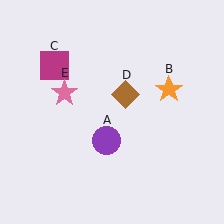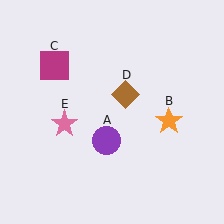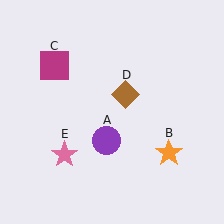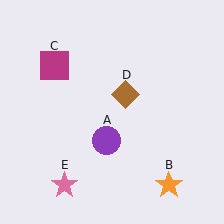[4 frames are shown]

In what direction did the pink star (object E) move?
The pink star (object E) moved down.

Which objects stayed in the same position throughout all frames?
Purple circle (object A) and magenta square (object C) and brown diamond (object D) remained stationary.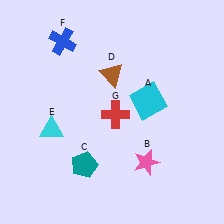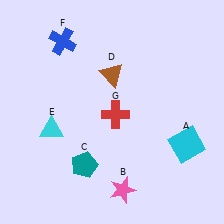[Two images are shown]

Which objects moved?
The objects that moved are: the cyan square (A), the pink star (B).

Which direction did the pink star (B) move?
The pink star (B) moved down.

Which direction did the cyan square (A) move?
The cyan square (A) moved down.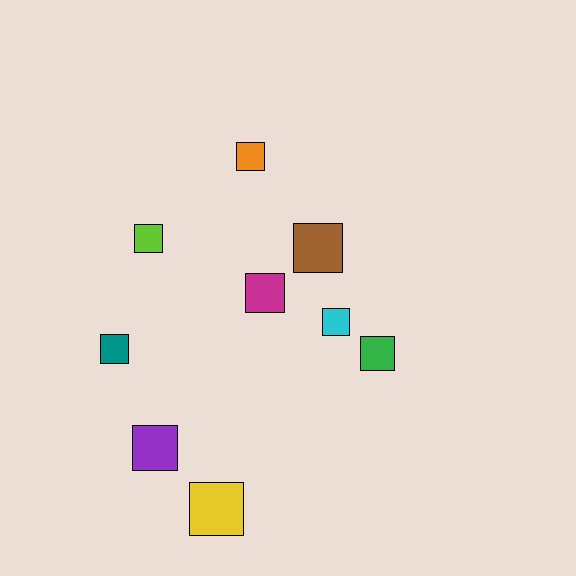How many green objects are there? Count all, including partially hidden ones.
There is 1 green object.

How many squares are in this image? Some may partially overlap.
There are 9 squares.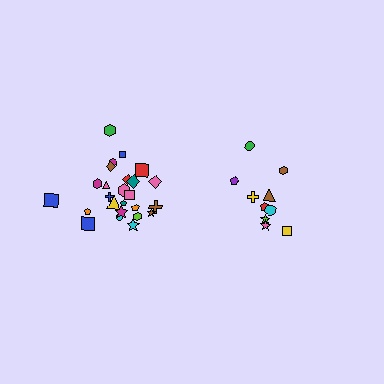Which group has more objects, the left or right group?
The left group.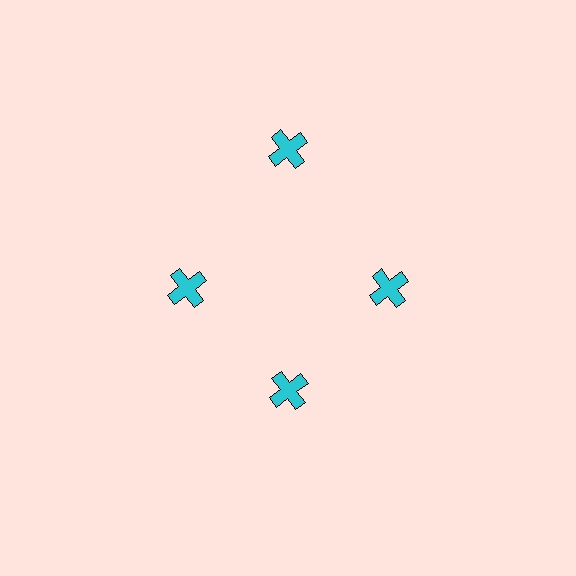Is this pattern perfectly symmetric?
No. The 4 cyan crosses are arranged in a ring, but one element near the 12 o'clock position is pushed outward from the center, breaking the 4-fold rotational symmetry.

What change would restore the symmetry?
The symmetry would be restored by moving it inward, back onto the ring so that all 4 crosses sit at equal angles and equal distance from the center.